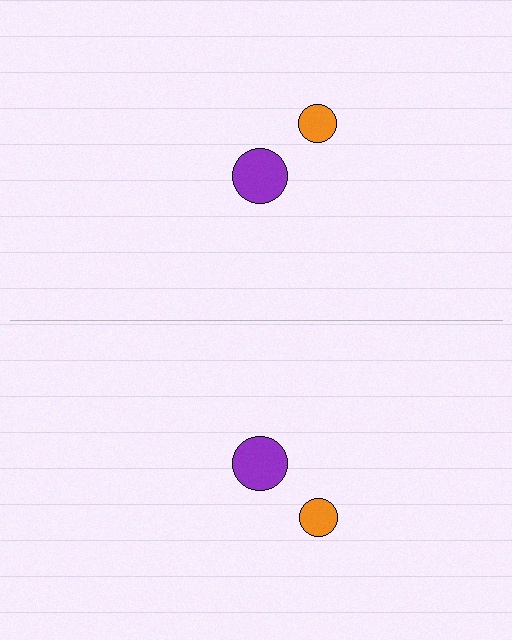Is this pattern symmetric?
Yes, this pattern has bilateral (reflection) symmetry.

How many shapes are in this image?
There are 4 shapes in this image.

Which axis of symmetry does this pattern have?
The pattern has a horizontal axis of symmetry running through the center of the image.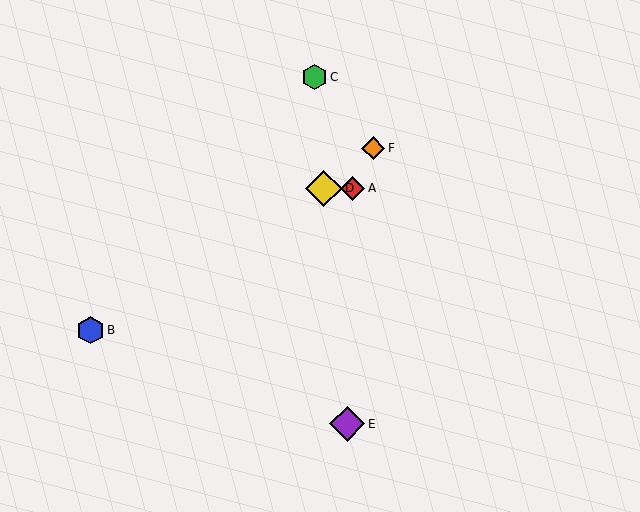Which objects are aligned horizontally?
Objects A, D are aligned horizontally.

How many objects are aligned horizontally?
2 objects (A, D) are aligned horizontally.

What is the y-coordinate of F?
Object F is at y≈148.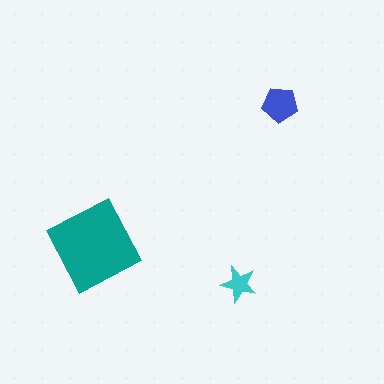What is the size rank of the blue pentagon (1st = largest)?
2nd.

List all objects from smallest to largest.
The cyan star, the blue pentagon, the teal diamond.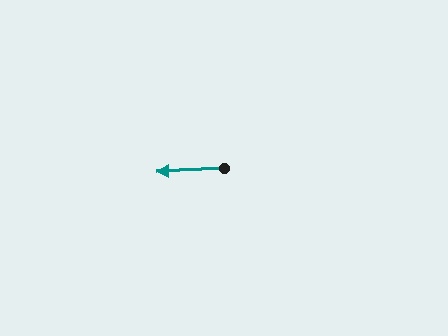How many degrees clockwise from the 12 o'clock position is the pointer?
Approximately 267 degrees.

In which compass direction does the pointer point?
West.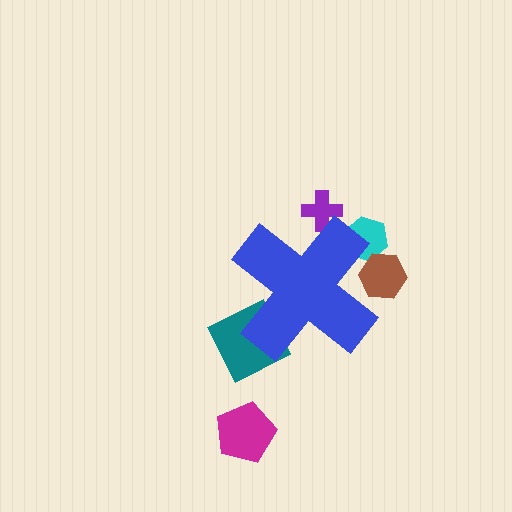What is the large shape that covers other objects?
A blue cross.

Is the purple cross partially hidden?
Yes, the purple cross is partially hidden behind the blue cross.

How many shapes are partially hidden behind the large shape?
4 shapes are partially hidden.